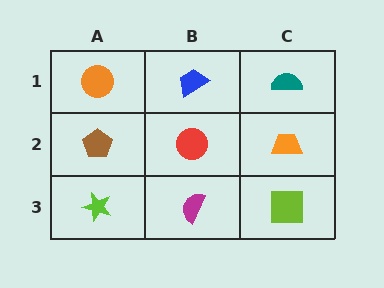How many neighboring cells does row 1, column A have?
2.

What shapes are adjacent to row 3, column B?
A red circle (row 2, column B), a lime star (row 3, column A), a lime square (row 3, column C).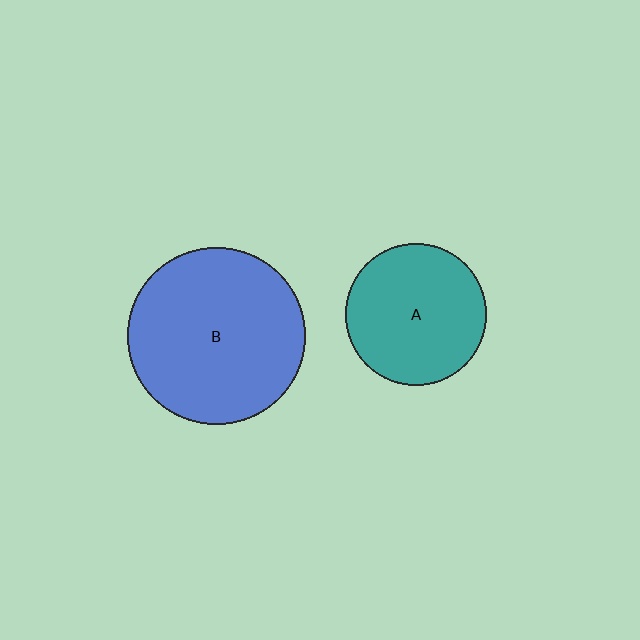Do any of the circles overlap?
No, none of the circles overlap.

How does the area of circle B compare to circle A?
Approximately 1.6 times.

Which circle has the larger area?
Circle B (blue).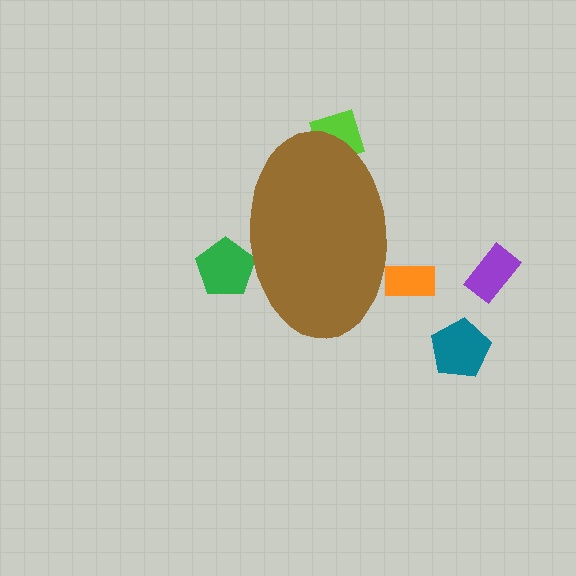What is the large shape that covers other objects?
A brown ellipse.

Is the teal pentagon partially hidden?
No, the teal pentagon is fully visible.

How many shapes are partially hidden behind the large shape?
3 shapes are partially hidden.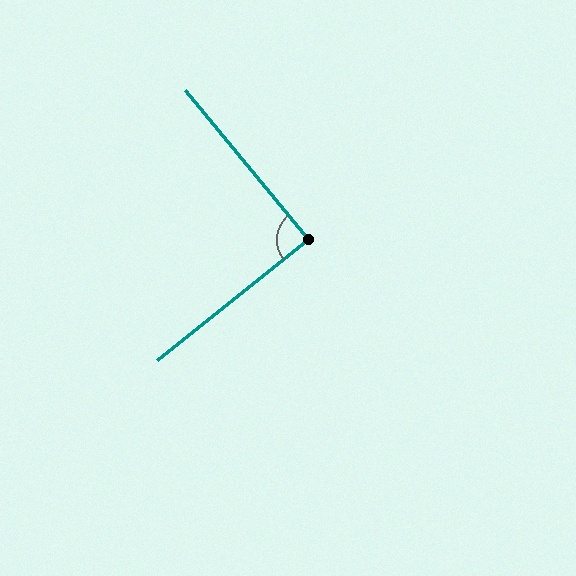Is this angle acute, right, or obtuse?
It is approximately a right angle.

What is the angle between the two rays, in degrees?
Approximately 89 degrees.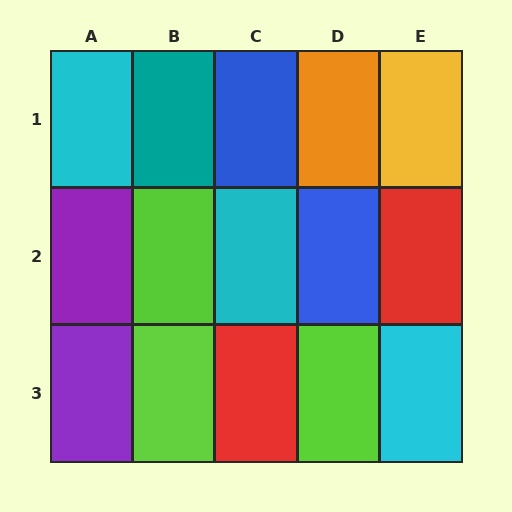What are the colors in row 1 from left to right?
Cyan, teal, blue, orange, yellow.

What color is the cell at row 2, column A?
Purple.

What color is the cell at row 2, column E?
Red.